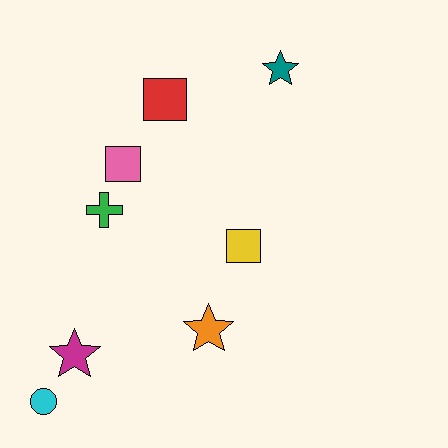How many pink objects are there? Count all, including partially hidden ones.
There is 1 pink object.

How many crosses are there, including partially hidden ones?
There is 1 cross.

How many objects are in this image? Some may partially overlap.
There are 8 objects.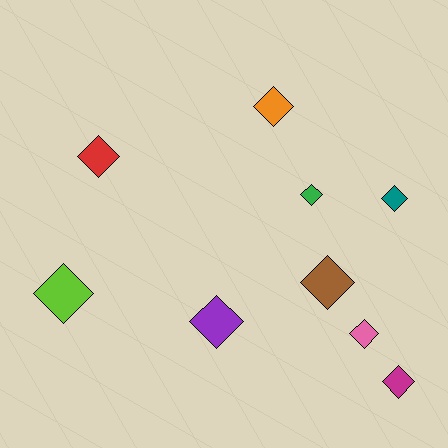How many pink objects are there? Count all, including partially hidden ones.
There is 1 pink object.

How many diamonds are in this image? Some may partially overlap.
There are 9 diamonds.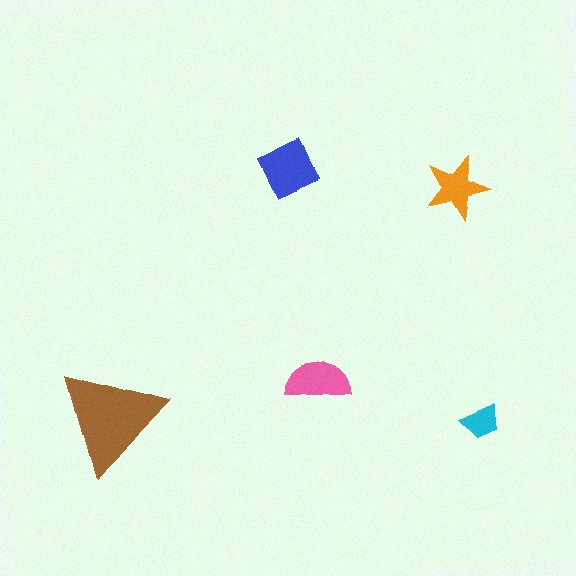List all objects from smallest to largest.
The cyan trapezoid, the orange star, the pink semicircle, the blue square, the brown triangle.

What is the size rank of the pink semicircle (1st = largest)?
3rd.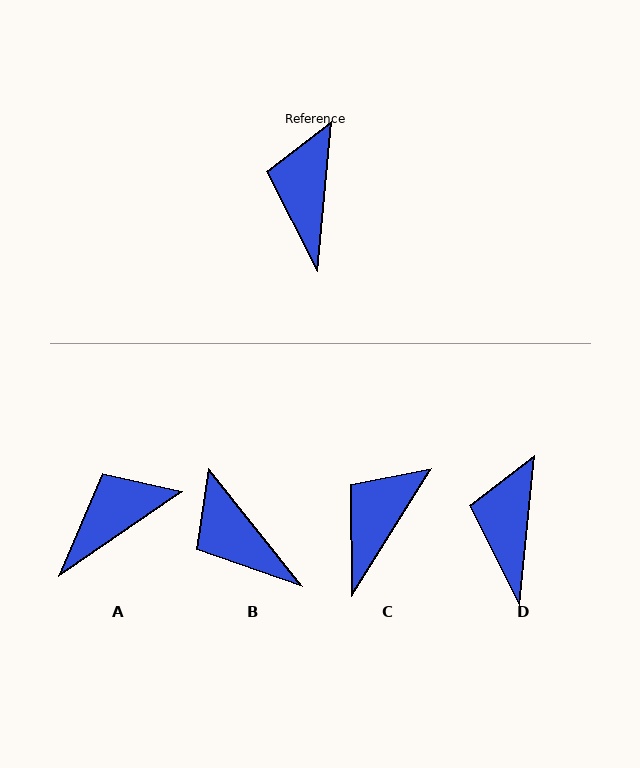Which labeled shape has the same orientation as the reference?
D.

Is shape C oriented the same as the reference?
No, it is off by about 26 degrees.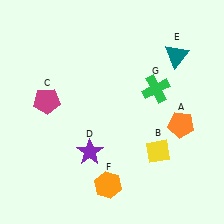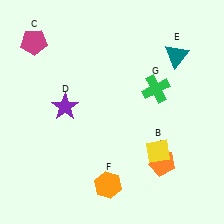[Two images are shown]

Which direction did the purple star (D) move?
The purple star (D) moved up.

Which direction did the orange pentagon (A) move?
The orange pentagon (A) moved down.